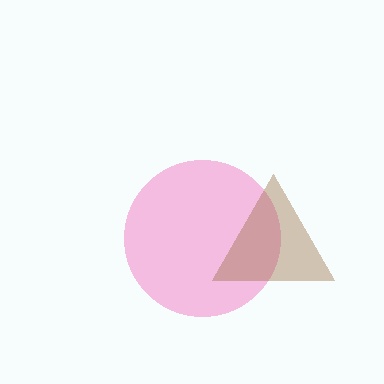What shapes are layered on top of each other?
The layered shapes are: a pink circle, a brown triangle.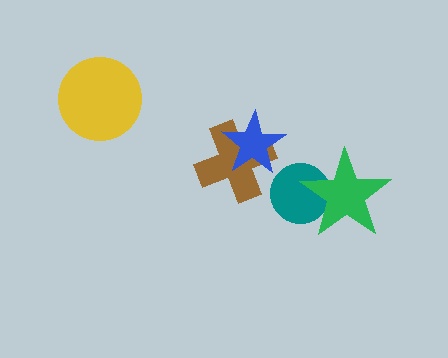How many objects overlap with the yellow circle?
0 objects overlap with the yellow circle.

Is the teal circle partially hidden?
Yes, it is partially covered by another shape.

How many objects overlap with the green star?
1 object overlaps with the green star.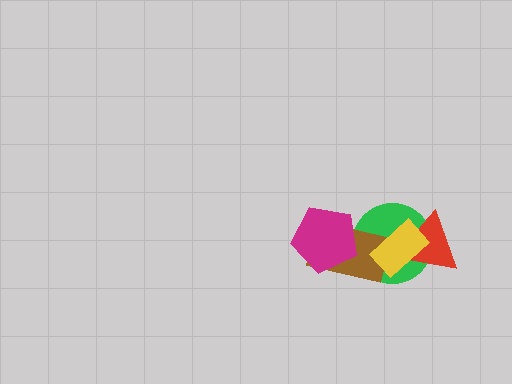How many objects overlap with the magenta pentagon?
2 objects overlap with the magenta pentagon.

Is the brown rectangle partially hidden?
Yes, it is partially covered by another shape.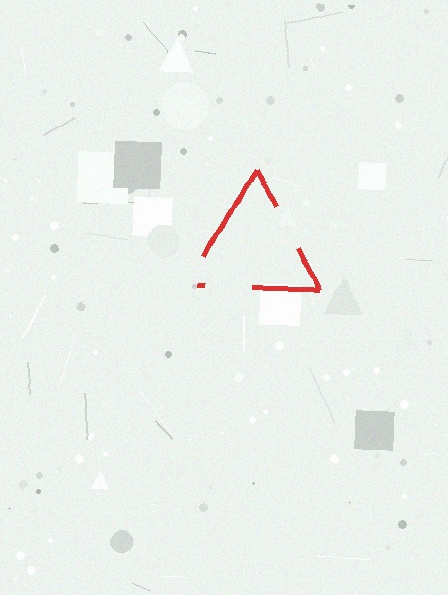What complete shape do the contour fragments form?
The contour fragments form a triangle.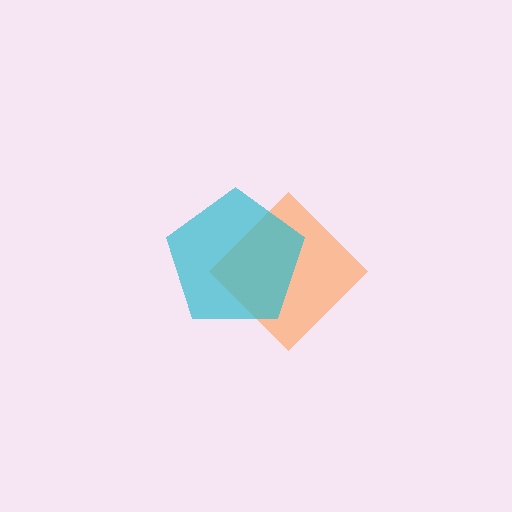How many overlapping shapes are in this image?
There are 2 overlapping shapes in the image.